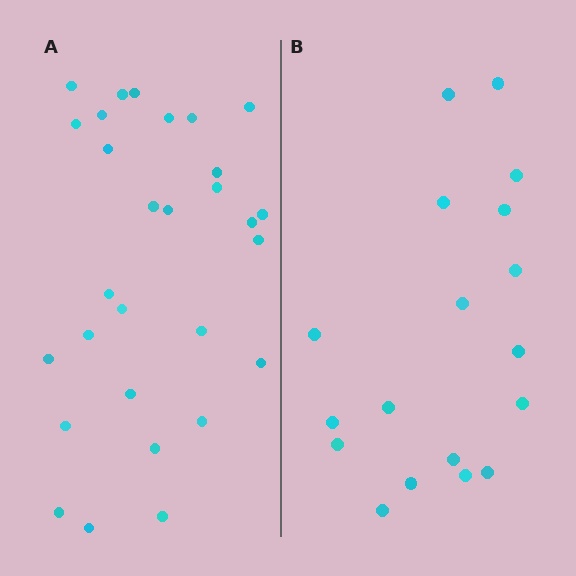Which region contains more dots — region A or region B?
Region A (the left region) has more dots.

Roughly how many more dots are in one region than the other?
Region A has roughly 12 or so more dots than region B.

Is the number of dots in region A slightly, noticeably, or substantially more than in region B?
Region A has substantially more. The ratio is roughly 1.6 to 1.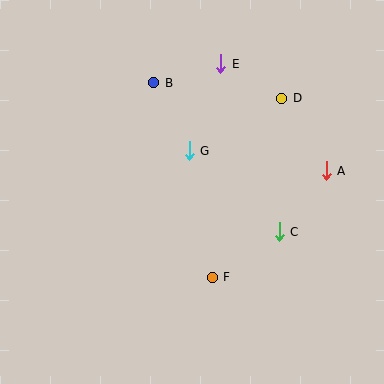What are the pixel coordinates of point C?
Point C is at (279, 232).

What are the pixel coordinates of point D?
Point D is at (282, 98).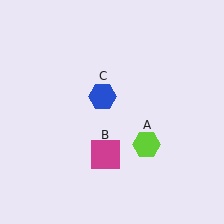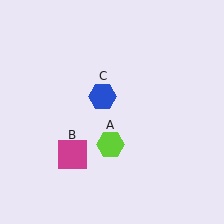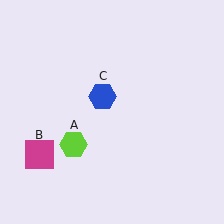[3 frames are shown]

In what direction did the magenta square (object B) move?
The magenta square (object B) moved left.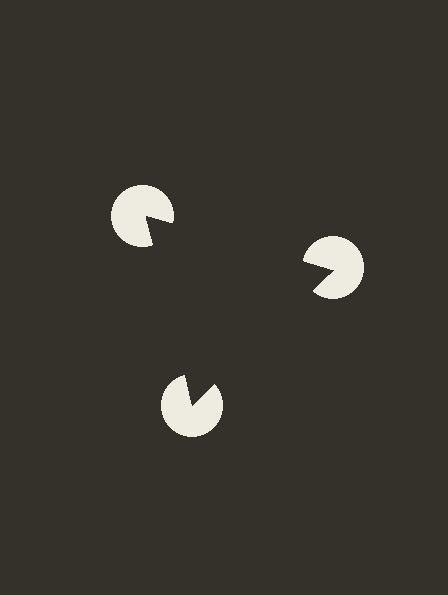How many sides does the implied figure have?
3 sides.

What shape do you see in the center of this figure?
An illusory triangle — its edges are inferred from the aligned wedge cuts in the pac-man discs, not physically drawn.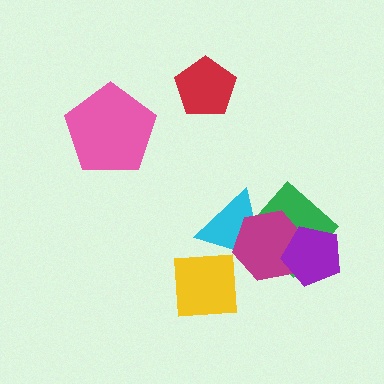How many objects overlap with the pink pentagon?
0 objects overlap with the pink pentagon.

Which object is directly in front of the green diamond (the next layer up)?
The magenta hexagon is directly in front of the green diamond.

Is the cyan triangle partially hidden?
Yes, it is partially covered by another shape.